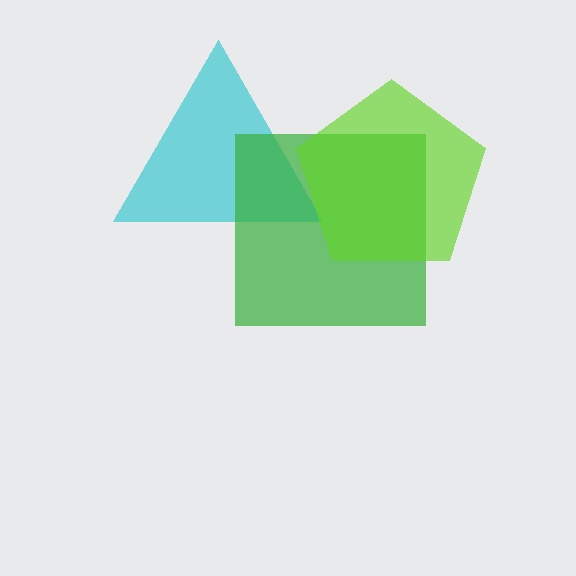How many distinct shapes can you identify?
There are 3 distinct shapes: a cyan triangle, a green square, a lime pentagon.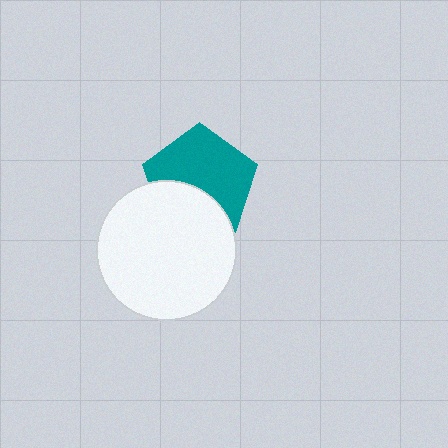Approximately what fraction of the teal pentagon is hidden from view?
Roughly 37% of the teal pentagon is hidden behind the white circle.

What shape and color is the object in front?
The object in front is a white circle.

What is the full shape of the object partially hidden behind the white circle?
The partially hidden object is a teal pentagon.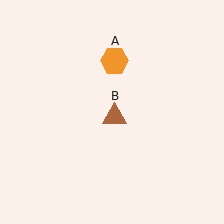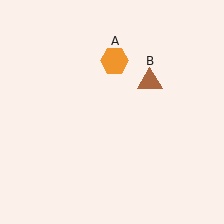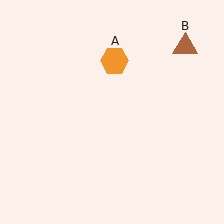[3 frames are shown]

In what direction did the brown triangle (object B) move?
The brown triangle (object B) moved up and to the right.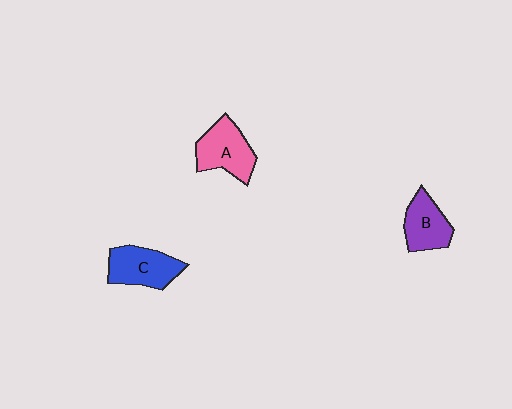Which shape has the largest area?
Shape A (pink).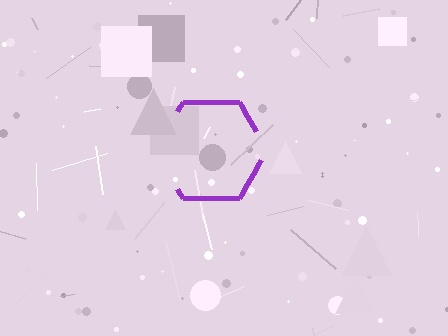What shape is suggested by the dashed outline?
The dashed outline suggests a hexagon.